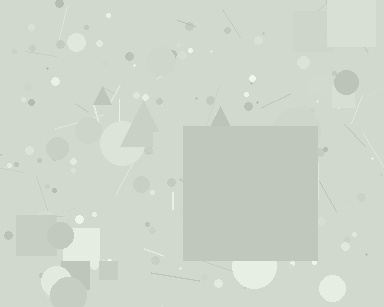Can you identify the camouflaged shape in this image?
The camouflaged shape is a square.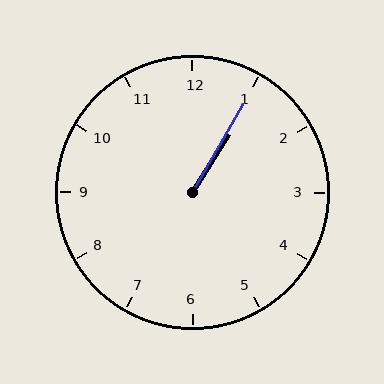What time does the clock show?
1:05.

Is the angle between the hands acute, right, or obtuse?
It is acute.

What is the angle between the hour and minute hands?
Approximately 2 degrees.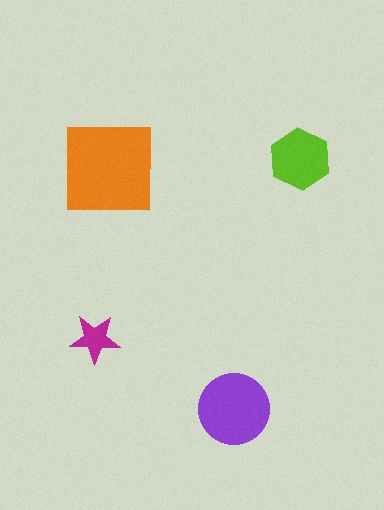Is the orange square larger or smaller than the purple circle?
Larger.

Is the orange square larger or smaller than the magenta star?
Larger.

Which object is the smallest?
The magenta star.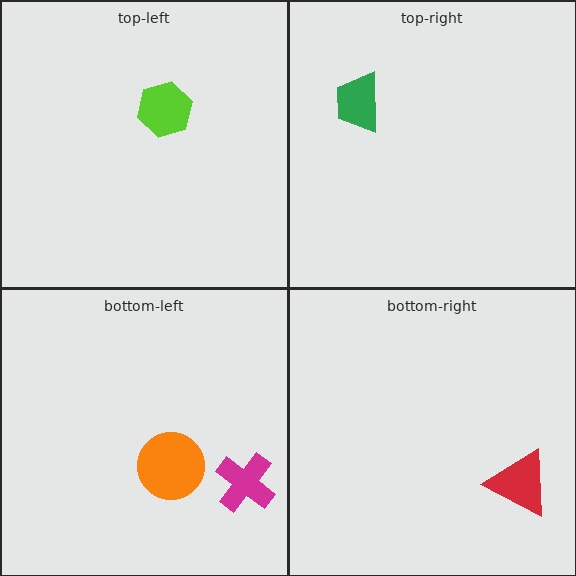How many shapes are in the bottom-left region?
2.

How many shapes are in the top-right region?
1.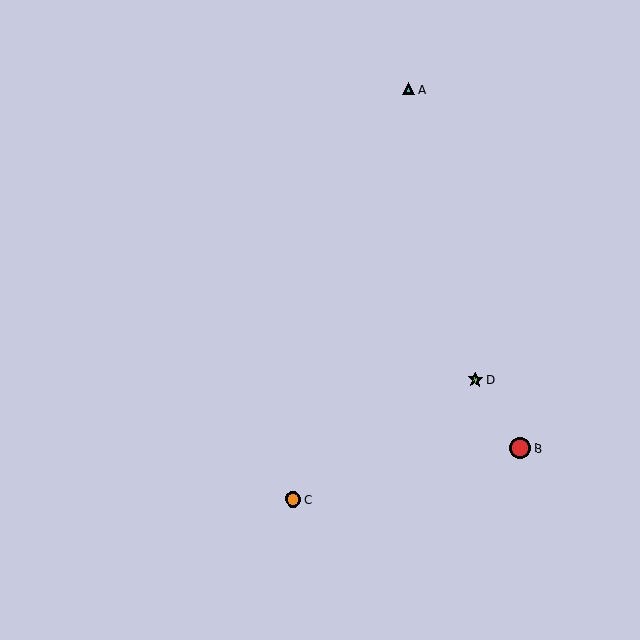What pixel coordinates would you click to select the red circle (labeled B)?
Click at (520, 449) to select the red circle B.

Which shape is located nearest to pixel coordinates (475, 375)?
The lime star (labeled D) at (475, 380) is nearest to that location.